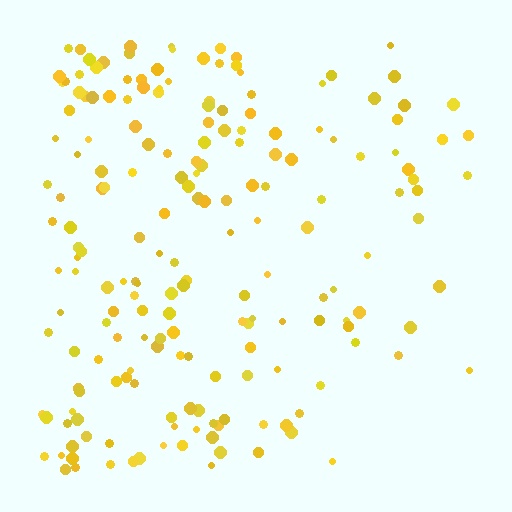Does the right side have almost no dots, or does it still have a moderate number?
Still a moderate number, just noticeably fewer than the left.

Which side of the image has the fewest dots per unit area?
The right.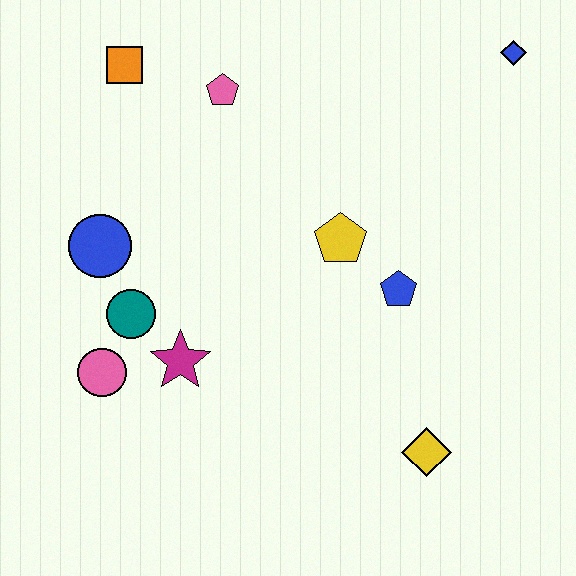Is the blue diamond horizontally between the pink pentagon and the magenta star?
No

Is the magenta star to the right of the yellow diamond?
No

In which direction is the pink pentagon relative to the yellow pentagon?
The pink pentagon is above the yellow pentagon.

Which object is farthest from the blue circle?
The blue diamond is farthest from the blue circle.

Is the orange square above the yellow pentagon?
Yes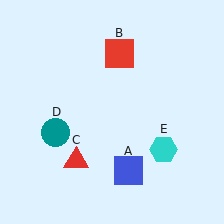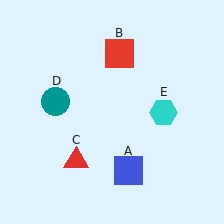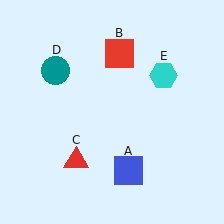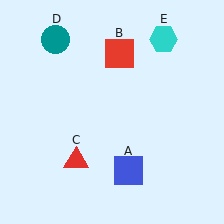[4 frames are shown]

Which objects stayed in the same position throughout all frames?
Blue square (object A) and red square (object B) and red triangle (object C) remained stationary.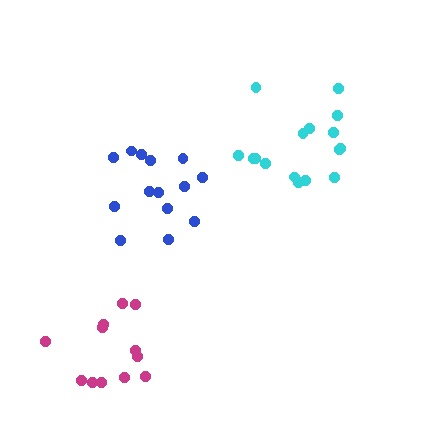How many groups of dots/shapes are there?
There are 3 groups.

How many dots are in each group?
Group 1: 12 dots, Group 2: 14 dots, Group 3: 16 dots (42 total).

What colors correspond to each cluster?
The clusters are colored: magenta, blue, cyan.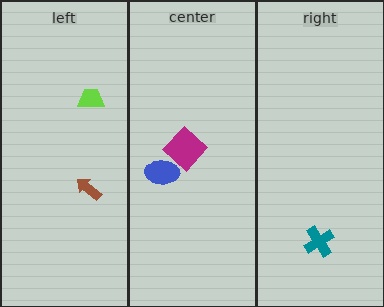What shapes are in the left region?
The lime trapezoid, the brown arrow.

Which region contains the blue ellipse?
The center region.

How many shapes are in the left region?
2.